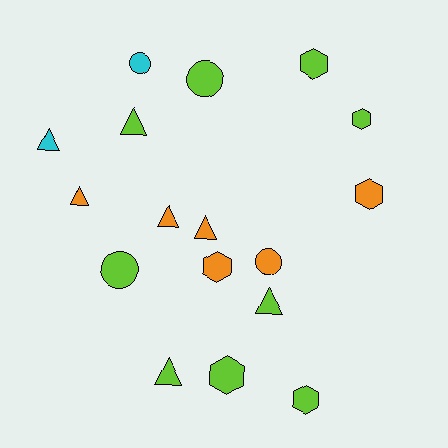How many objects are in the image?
There are 17 objects.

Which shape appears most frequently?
Triangle, with 7 objects.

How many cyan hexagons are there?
There are no cyan hexagons.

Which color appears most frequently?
Lime, with 9 objects.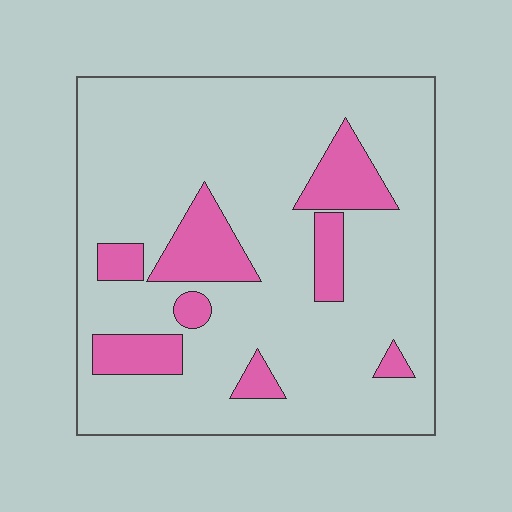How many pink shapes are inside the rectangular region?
8.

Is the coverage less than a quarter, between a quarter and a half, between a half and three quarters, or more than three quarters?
Less than a quarter.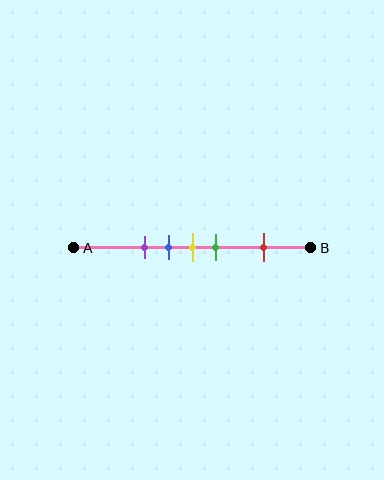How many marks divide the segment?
There are 5 marks dividing the segment.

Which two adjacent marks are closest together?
The blue and yellow marks are the closest adjacent pair.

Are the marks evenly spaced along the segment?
No, the marks are not evenly spaced.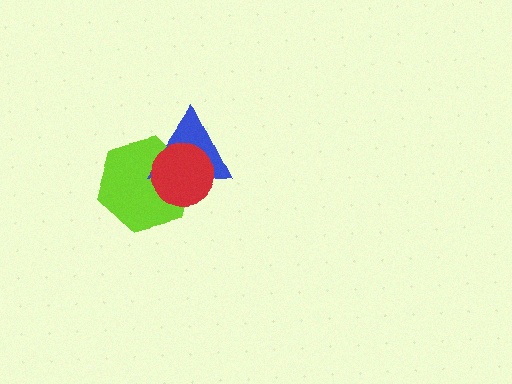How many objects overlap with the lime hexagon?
2 objects overlap with the lime hexagon.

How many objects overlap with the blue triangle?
2 objects overlap with the blue triangle.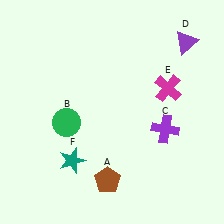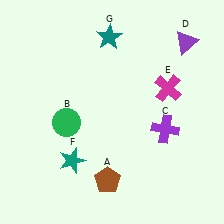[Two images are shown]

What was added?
A teal star (G) was added in Image 2.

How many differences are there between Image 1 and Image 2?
There is 1 difference between the two images.